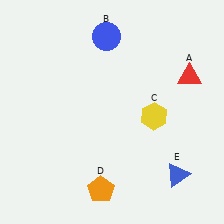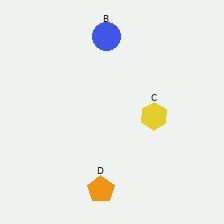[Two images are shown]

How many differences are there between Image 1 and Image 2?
There are 2 differences between the two images.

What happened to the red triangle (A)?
The red triangle (A) was removed in Image 2. It was in the top-right area of Image 1.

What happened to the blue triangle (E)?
The blue triangle (E) was removed in Image 2. It was in the bottom-right area of Image 1.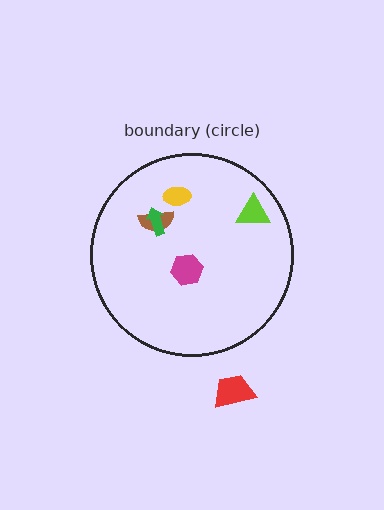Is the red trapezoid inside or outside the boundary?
Outside.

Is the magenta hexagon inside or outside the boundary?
Inside.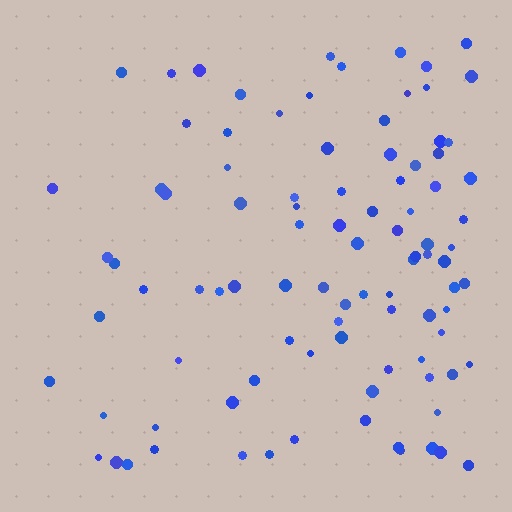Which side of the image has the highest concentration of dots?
The right.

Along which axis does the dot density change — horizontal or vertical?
Horizontal.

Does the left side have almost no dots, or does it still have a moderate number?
Still a moderate number, just noticeably fewer than the right.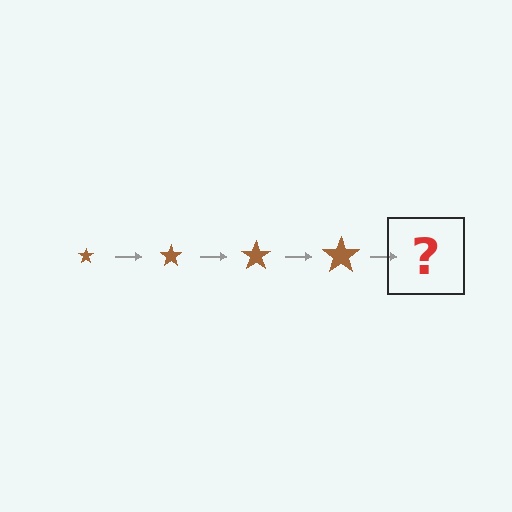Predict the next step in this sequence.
The next step is a brown star, larger than the previous one.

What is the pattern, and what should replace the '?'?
The pattern is that the star gets progressively larger each step. The '?' should be a brown star, larger than the previous one.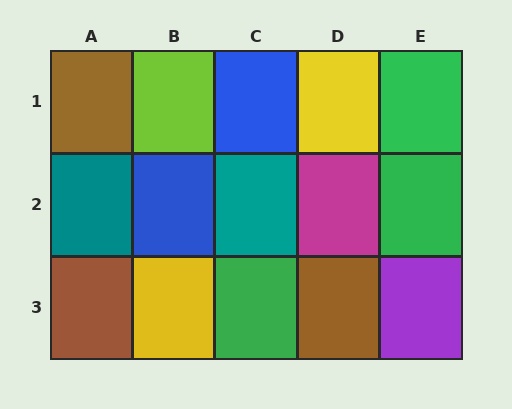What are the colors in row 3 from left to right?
Brown, yellow, green, brown, purple.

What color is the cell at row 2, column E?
Green.